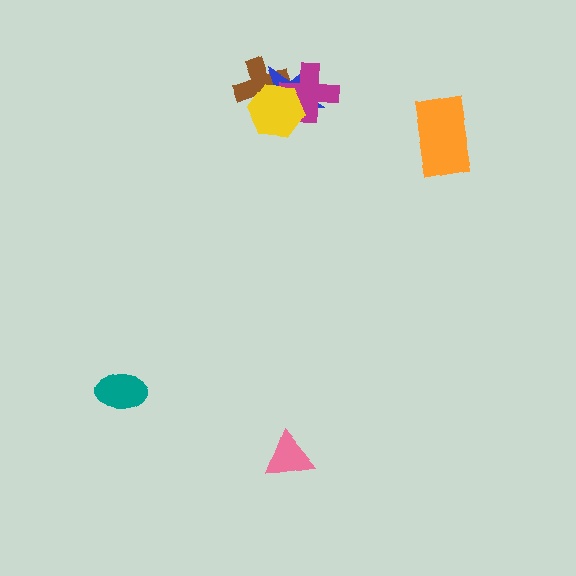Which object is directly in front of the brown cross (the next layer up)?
The blue star is directly in front of the brown cross.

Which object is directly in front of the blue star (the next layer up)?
The magenta cross is directly in front of the blue star.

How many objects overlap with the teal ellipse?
0 objects overlap with the teal ellipse.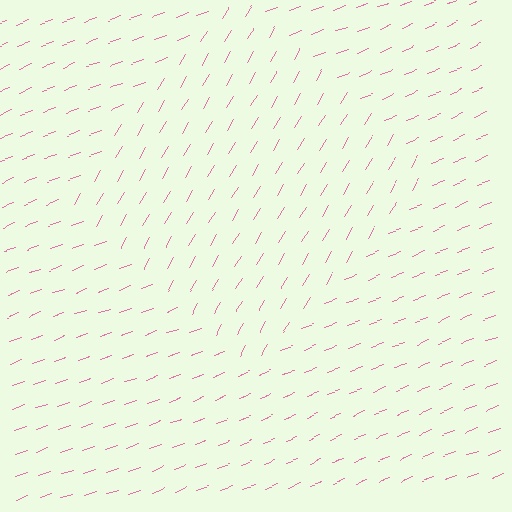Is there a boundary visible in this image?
Yes, there is a texture boundary formed by a change in line orientation.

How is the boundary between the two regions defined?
The boundary is defined purely by a change in line orientation (approximately 39 degrees difference). All lines are the same color and thickness.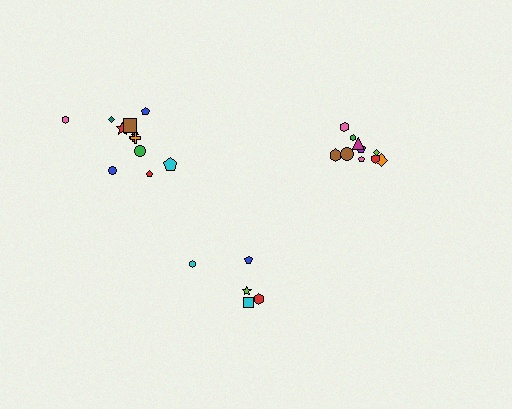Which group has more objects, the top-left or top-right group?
The top-left group.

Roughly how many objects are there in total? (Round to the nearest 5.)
Roughly 25 objects in total.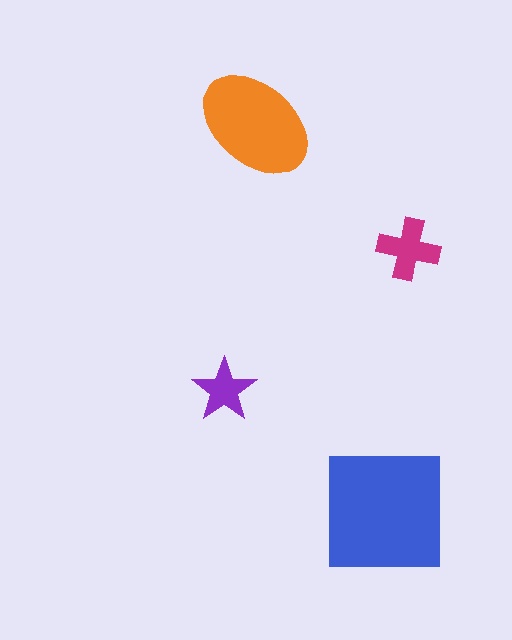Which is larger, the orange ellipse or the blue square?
The blue square.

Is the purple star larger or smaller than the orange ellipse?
Smaller.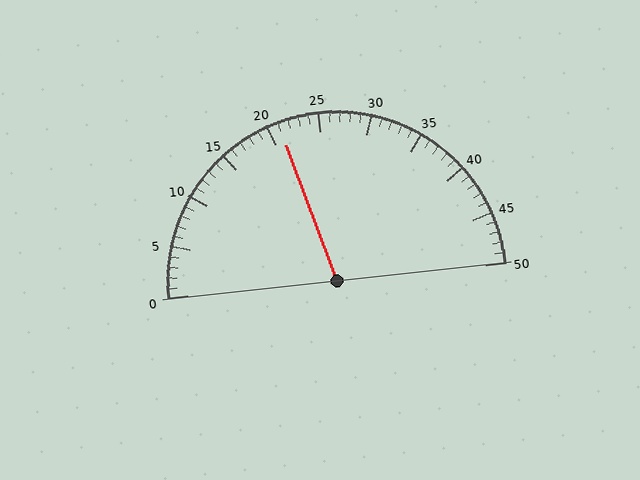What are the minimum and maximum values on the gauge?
The gauge ranges from 0 to 50.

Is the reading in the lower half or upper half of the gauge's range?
The reading is in the lower half of the range (0 to 50).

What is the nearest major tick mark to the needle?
The nearest major tick mark is 20.